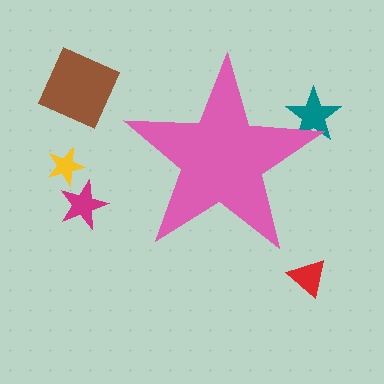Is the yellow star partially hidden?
No, the yellow star is fully visible.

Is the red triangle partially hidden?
No, the red triangle is fully visible.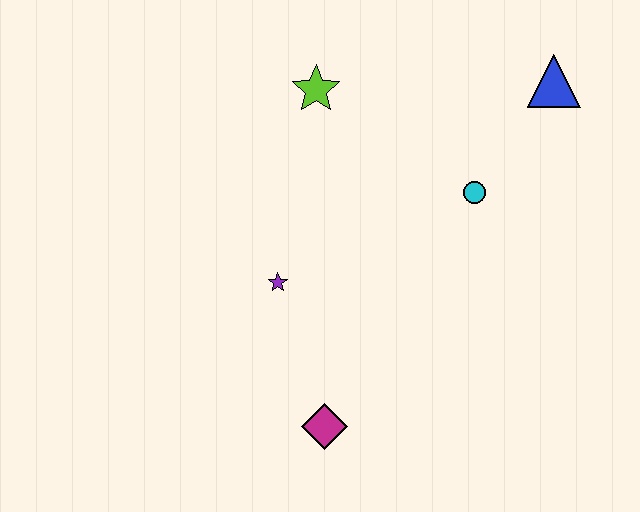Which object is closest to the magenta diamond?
The purple star is closest to the magenta diamond.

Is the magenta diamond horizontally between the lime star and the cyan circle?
Yes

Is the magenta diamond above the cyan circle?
No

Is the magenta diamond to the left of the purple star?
No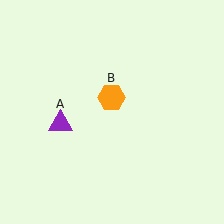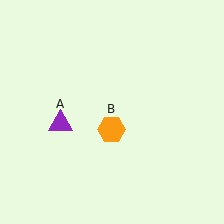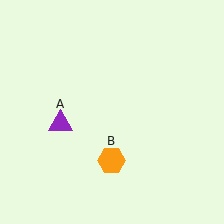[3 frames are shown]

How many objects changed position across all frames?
1 object changed position: orange hexagon (object B).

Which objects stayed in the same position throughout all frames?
Purple triangle (object A) remained stationary.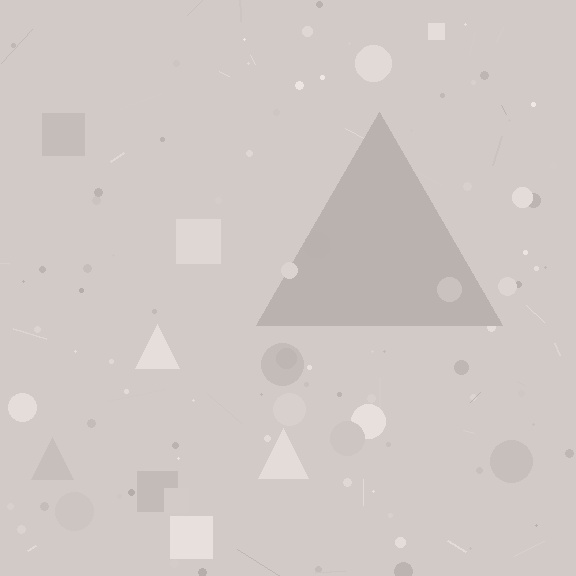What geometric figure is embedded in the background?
A triangle is embedded in the background.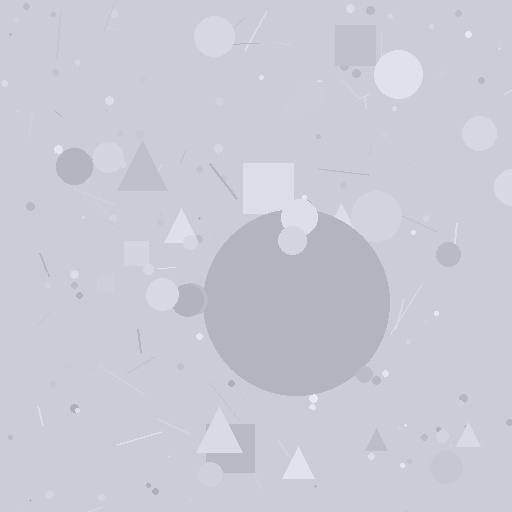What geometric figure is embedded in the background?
A circle is embedded in the background.